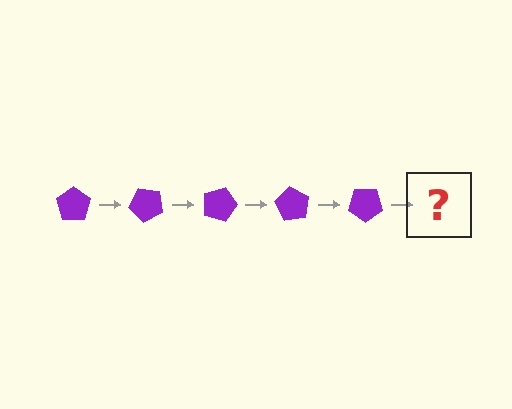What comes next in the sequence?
The next element should be a purple pentagon rotated 225 degrees.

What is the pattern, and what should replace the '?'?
The pattern is that the pentagon rotates 45 degrees each step. The '?' should be a purple pentagon rotated 225 degrees.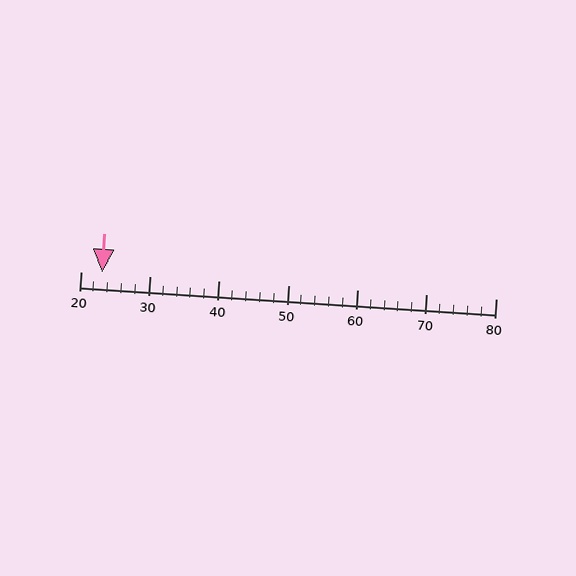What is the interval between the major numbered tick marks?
The major tick marks are spaced 10 units apart.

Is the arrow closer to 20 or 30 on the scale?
The arrow is closer to 20.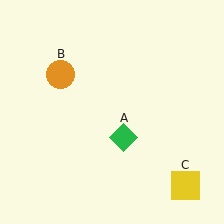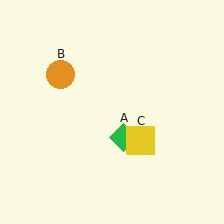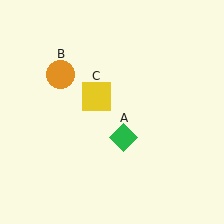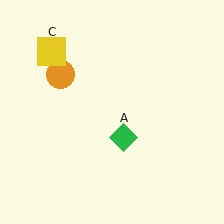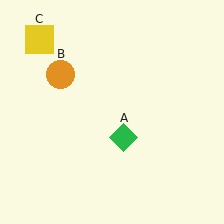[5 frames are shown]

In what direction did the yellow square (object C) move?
The yellow square (object C) moved up and to the left.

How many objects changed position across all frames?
1 object changed position: yellow square (object C).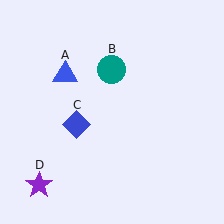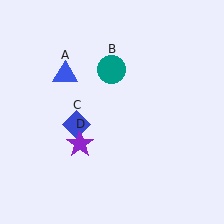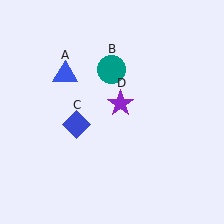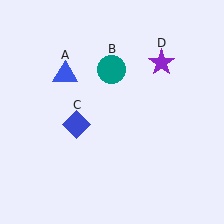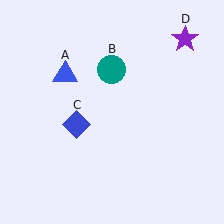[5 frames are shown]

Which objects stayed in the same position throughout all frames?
Blue triangle (object A) and teal circle (object B) and blue diamond (object C) remained stationary.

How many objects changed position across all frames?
1 object changed position: purple star (object D).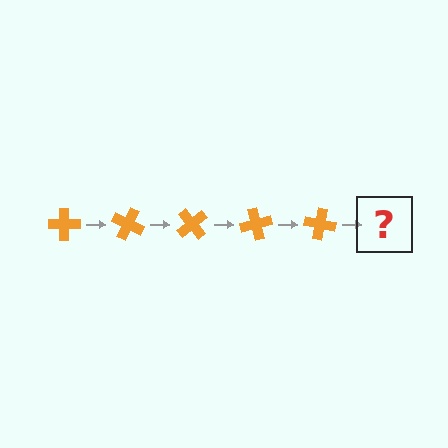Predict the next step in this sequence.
The next step is an orange cross rotated 125 degrees.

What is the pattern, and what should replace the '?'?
The pattern is that the cross rotates 25 degrees each step. The '?' should be an orange cross rotated 125 degrees.